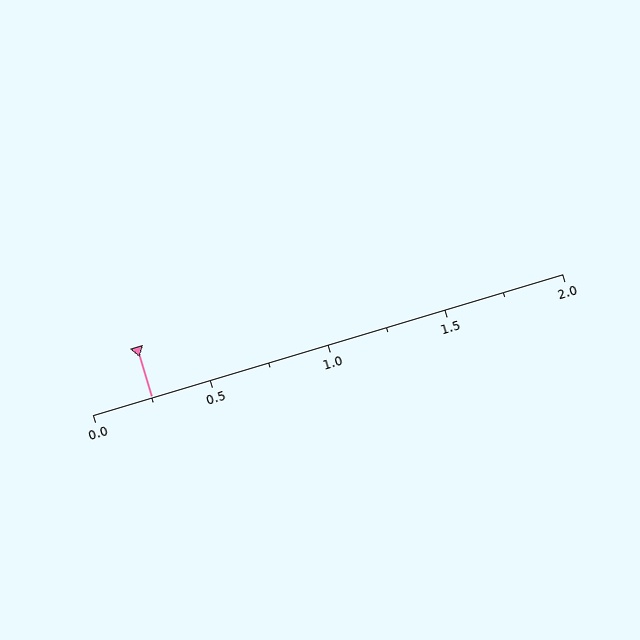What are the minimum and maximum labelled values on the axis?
The axis runs from 0.0 to 2.0.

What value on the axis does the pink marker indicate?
The marker indicates approximately 0.25.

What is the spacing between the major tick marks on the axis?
The major ticks are spaced 0.5 apart.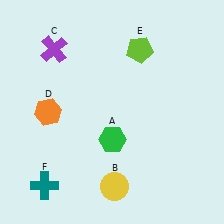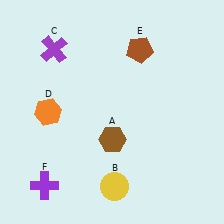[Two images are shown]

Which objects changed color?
A changed from green to brown. E changed from lime to brown. F changed from teal to purple.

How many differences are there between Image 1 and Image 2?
There are 3 differences between the two images.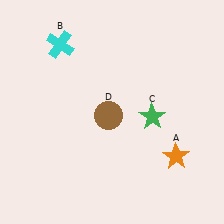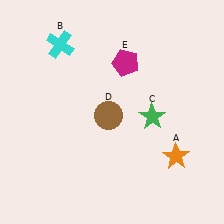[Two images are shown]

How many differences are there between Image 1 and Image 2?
There is 1 difference between the two images.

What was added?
A magenta pentagon (E) was added in Image 2.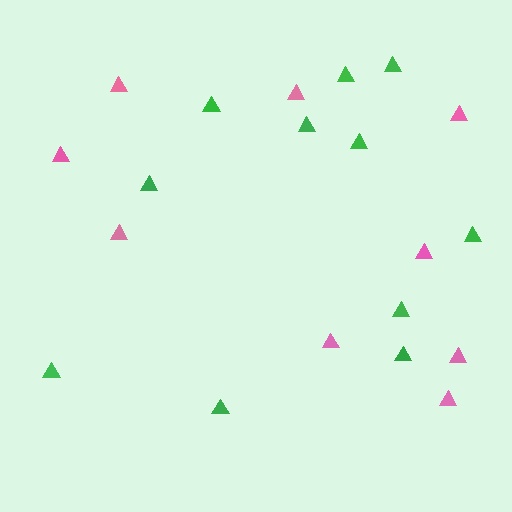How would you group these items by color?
There are 2 groups: one group of green triangles (11) and one group of pink triangles (9).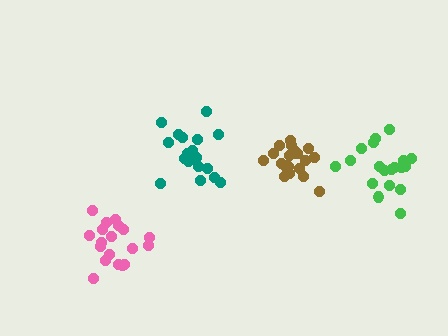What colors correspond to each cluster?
The clusters are colored: pink, brown, green, teal.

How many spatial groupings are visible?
There are 4 spatial groupings.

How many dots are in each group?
Group 1: 19 dots, Group 2: 20 dots, Group 3: 19 dots, Group 4: 18 dots (76 total).